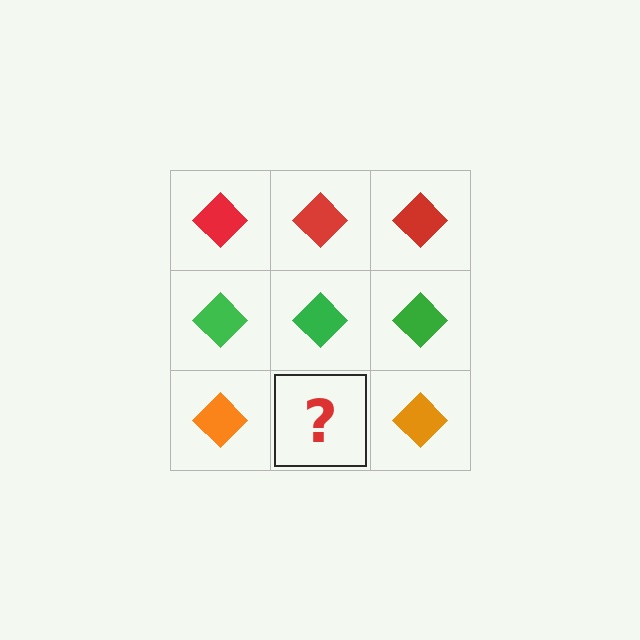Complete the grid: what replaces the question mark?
The question mark should be replaced with an orange diamond.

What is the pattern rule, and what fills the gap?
The rule is that each row has a consistent color. The gap should be filled with an orange diamond.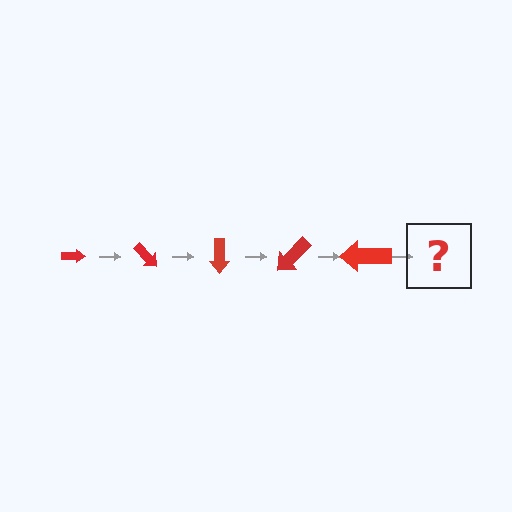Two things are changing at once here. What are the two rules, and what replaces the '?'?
The two rules are that the arrow grows larger each step and it rotates 45 degrees each step. The '?' should be an arrow, larger than the previous one and rotated 225 degrees from the start.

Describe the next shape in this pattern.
It should be an arrow, larger than the previous one and rotated 225 degrees from the start.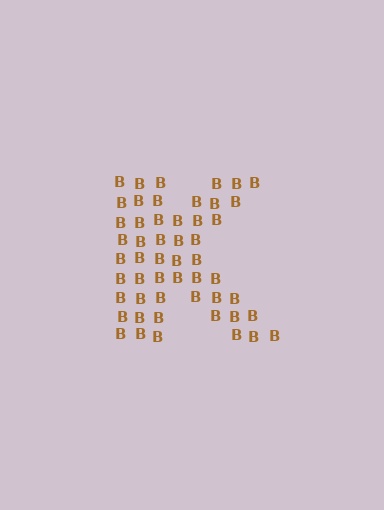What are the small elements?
The small elements are letter B's.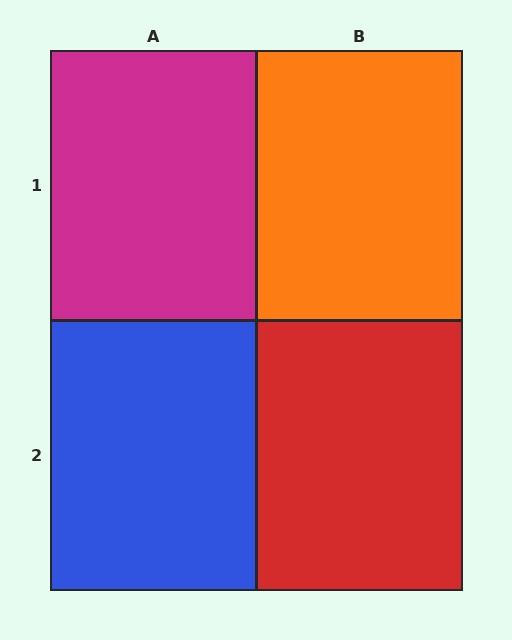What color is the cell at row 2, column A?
Blue.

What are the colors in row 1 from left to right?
Magenta, orange.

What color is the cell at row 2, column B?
Red.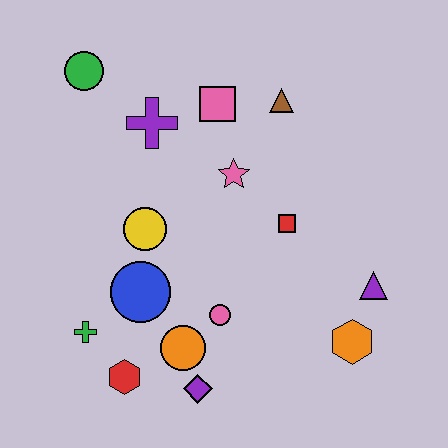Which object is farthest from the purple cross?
The orange hexagon is farthest from the purple cross.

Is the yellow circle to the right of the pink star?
No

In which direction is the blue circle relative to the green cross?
The blue circle is to the right of the green cross.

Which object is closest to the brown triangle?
The pink square is closest to the brown triangle.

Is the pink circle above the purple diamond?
Yes